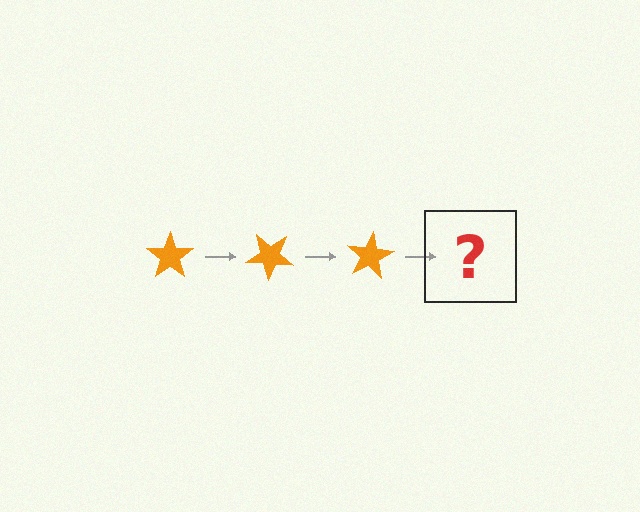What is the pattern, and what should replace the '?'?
The pattern is that the star rotates 40 degrees each step. The '?' should be an orange star rotated 120 degrees.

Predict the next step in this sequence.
The next step is an orange star rotated 120 degrees.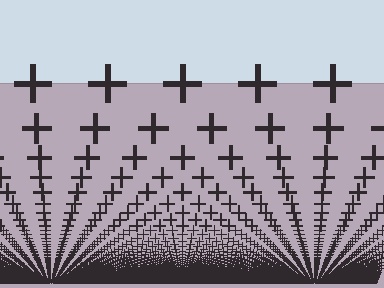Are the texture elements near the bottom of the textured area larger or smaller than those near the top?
Smaller. The gradient is inverted — elements near the bottom are smaller and denser.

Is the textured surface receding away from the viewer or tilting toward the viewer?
The surface appears to tilt toward the viewer. Texture elements get larger and sparser toward the top.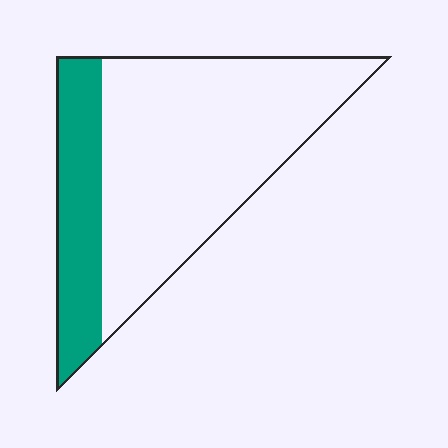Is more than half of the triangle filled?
No.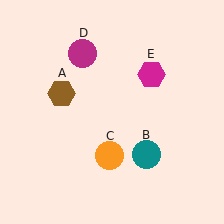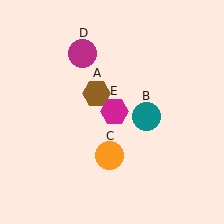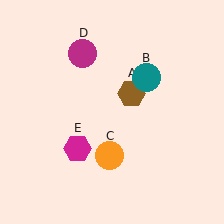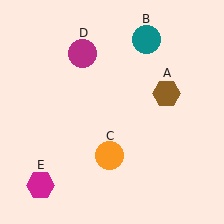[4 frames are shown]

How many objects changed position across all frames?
3 objects changed position: brown hexagon (object A), teal circle (object B), magenta hexagon (object E).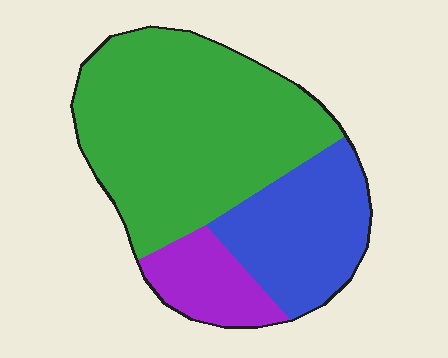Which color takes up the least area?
Purple, at roughly 15%.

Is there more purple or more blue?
Blue.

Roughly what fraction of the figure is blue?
Blue takes up between a sixth and a third of the figure.